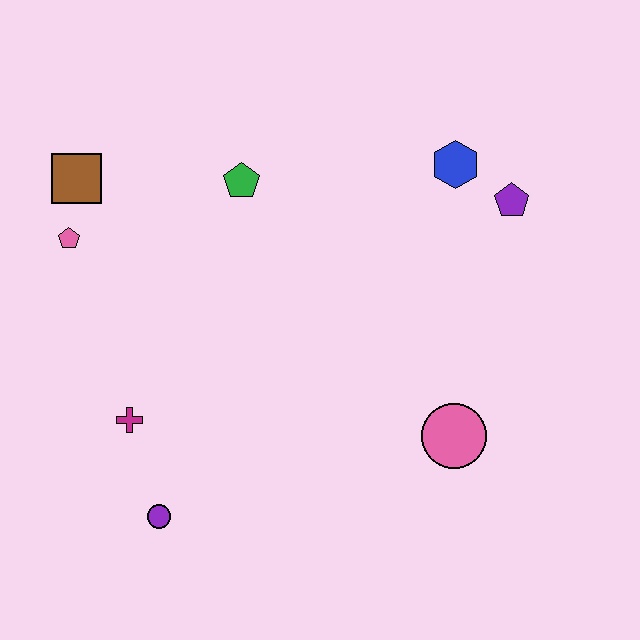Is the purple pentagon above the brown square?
No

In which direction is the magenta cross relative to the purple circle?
The magenta cross is above the purple circle.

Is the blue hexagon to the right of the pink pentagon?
Yes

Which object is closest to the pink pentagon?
The brown square is closest to the pink pentagon.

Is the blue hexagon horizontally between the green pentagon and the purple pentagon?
Yes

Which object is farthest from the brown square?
The pink circle is farthest from the brown square.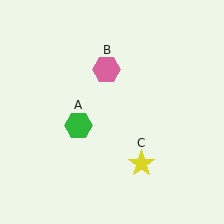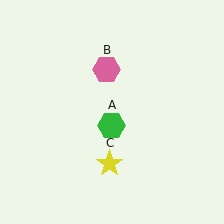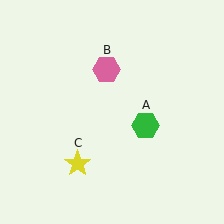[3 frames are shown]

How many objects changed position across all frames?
2 objects changed position: green hexagon (object A), yellow star (object C).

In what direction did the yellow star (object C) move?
The yellow star (object C) moved left.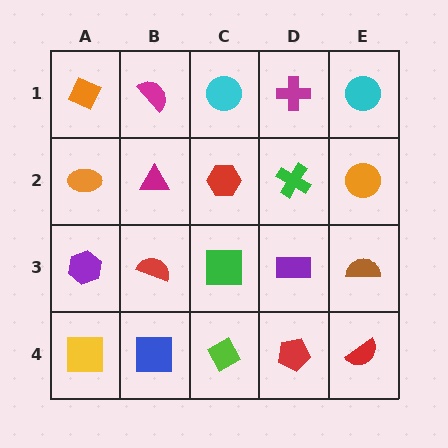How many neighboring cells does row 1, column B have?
3.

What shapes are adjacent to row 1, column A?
An orange ellipse (row 2, column A), a magenta semicircle (row 1, column B).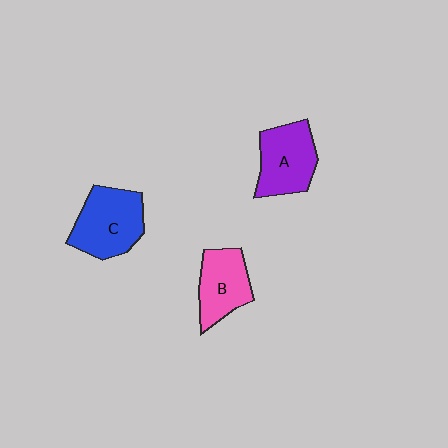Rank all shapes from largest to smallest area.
From largest to smallest: C (blue), A (purple), B (pink).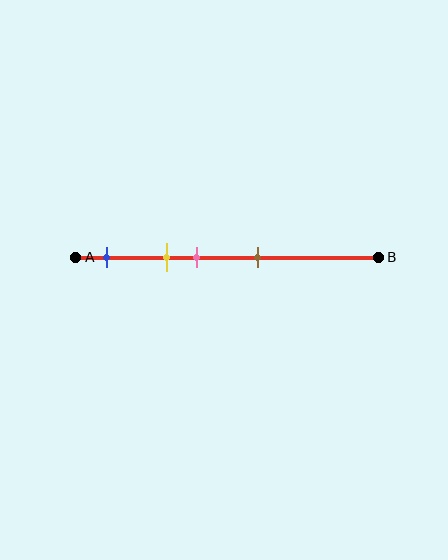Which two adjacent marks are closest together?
The yellow and pink marks are the closest adjacent pair.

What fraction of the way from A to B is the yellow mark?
The yellow mark is approximately 30% (0.3) of the way from A to B.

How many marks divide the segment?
There are 4 marks dividing the segment.